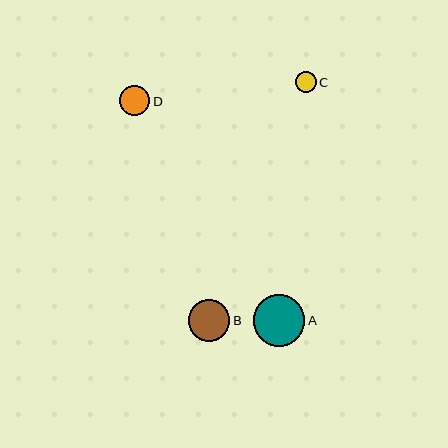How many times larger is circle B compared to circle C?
Circle B is approximately 2.0 times the size of circle C.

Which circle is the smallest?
Circle C is the smallest with a size of approximately 21 pixels.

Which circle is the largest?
Circle A is the largest with a size of approximately 51 pixels.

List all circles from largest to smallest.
From largest to smallest: A, B, D, C.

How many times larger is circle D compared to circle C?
Circle D is approximately 1.4 times the size of circle C.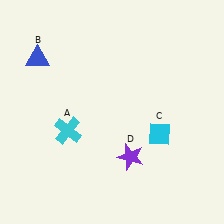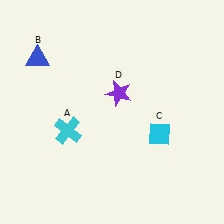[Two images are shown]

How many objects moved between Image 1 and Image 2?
1 object moved between the two images.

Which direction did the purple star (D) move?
The purple star (D) moved up.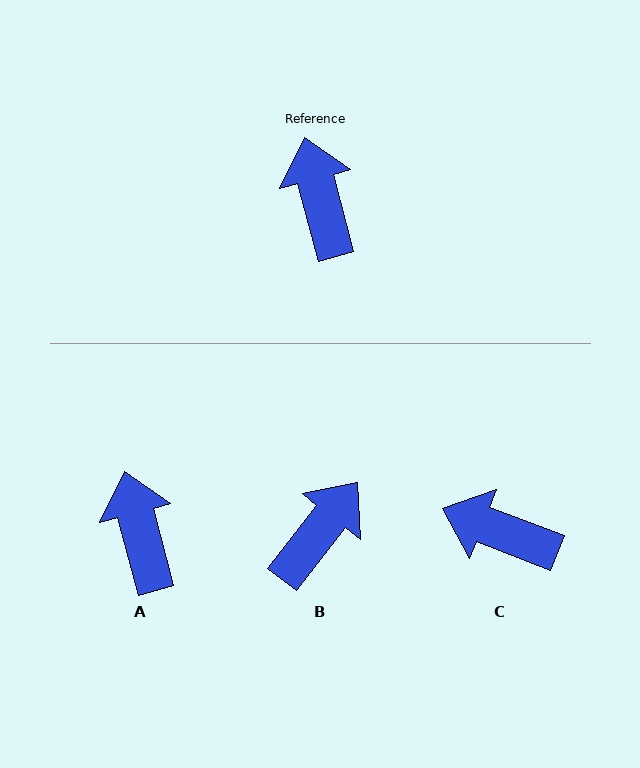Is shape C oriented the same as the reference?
No, it is off by about 54 degrees.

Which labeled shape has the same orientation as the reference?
A.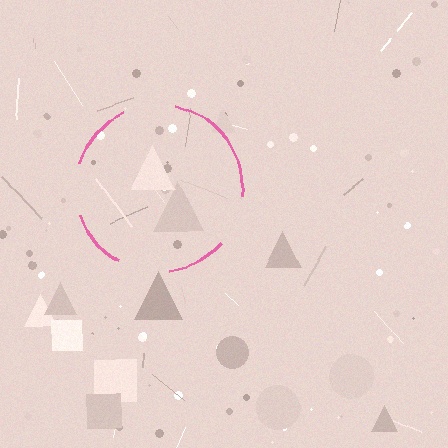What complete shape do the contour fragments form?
The contour fragments form a circle.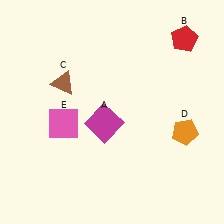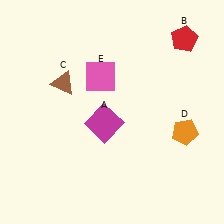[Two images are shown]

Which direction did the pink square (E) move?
The pink square (E) moved up.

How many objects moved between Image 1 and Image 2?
1 object moved between the two images.